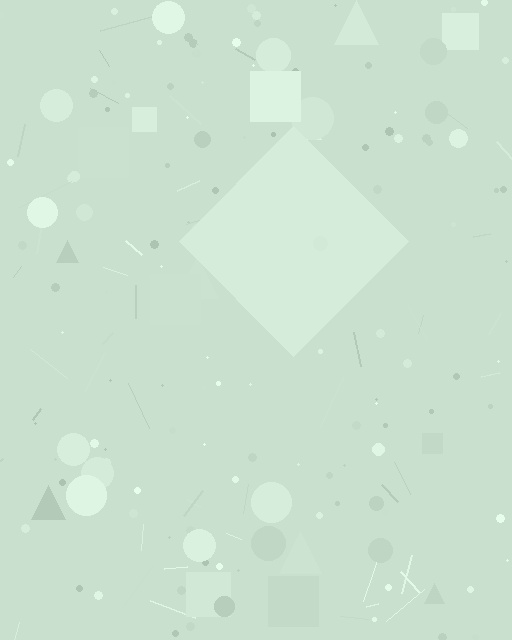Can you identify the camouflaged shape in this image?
The camouflaged shape is a diamond.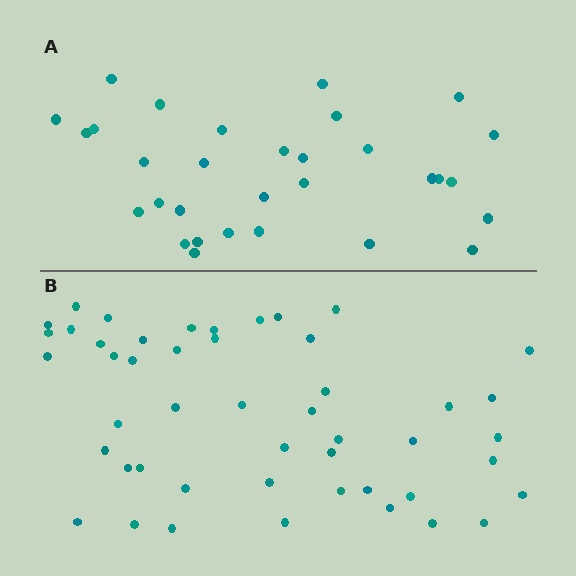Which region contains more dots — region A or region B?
Region B (the bottom region) has more dots.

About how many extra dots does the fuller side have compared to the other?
Region B has approximately 15 more dots than region A.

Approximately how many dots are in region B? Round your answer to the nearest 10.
About 50 dots. (The exact count is 48, which rounds to 50.)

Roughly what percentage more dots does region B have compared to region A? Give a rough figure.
About 55% more.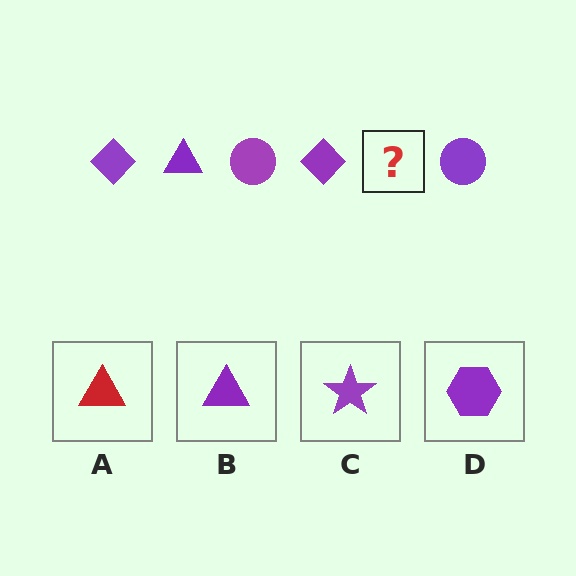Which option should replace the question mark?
Option B.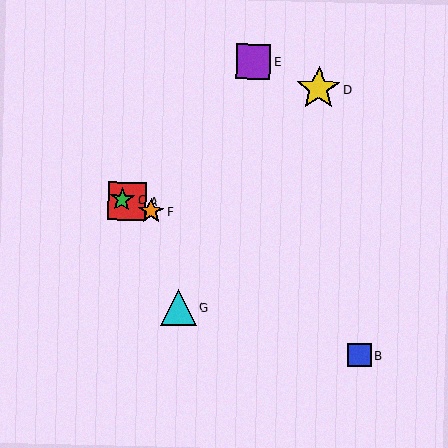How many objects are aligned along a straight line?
3 objects (A, C, F) are aligned along a straight line.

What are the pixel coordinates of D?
Object D is at (318, 89).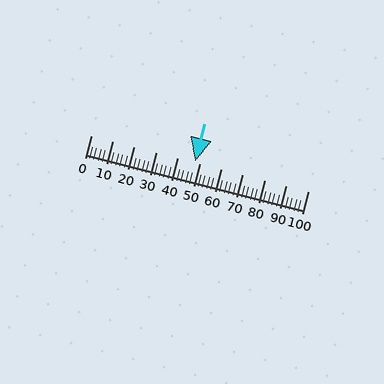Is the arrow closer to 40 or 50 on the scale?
The arrow is closer to 50.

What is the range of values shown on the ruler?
The ruler shows values from 0 to 100.